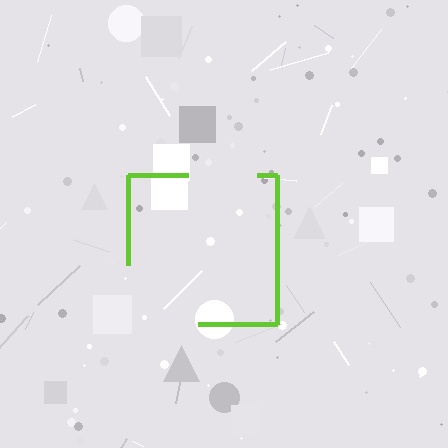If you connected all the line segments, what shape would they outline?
They would outline a square.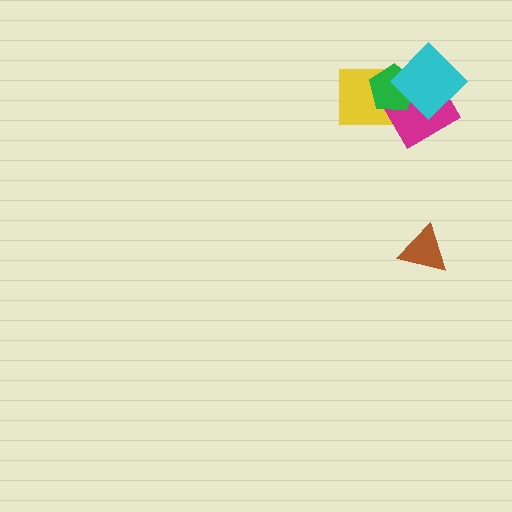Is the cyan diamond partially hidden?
No, no other shape covers it.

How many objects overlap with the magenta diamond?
3 objects overlap with the magenta diamond.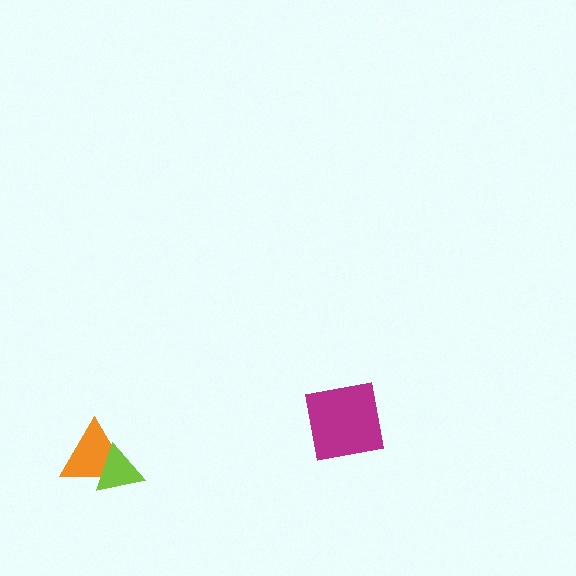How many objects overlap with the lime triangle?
1 object overlaps with the lime triangle.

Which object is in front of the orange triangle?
The lime triangle is in front of the orange triangle.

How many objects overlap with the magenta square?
0 objects overlap with the magenta square.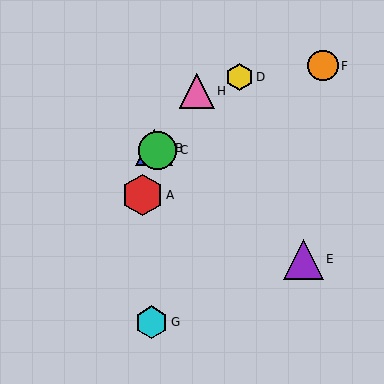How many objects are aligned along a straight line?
3 objects (B, C, E) are aligned along a straight line.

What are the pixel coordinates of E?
Object E is at (303, 259).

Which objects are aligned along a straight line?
Objects B, C, E are aligned along a straight line.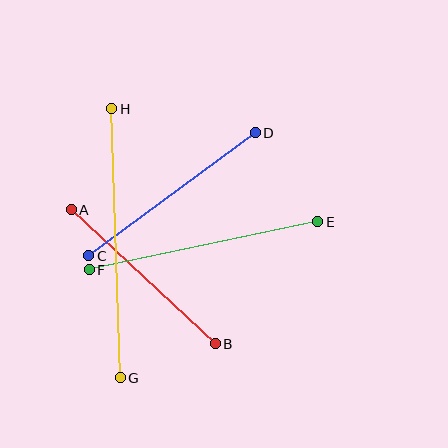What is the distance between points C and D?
The distance is approximately 207 pixels.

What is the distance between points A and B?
The distance is approximately 197 pixels.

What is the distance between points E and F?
The distance is approximately 234 pixels.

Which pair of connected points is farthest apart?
Points G and H are farthest apart.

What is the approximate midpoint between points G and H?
The midpoint is at approximately (116, 243) pixels.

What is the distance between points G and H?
The distance is approximately 269 pixels.